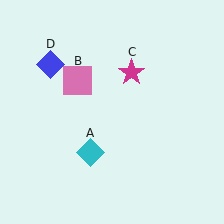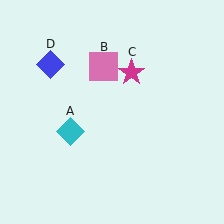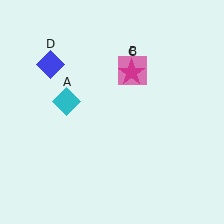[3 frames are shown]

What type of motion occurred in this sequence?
The cyan diamond (object A), pink square (object B) rotated clockwise around the center of the scene.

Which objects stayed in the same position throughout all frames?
Magenta star (object C) and blue diamond (object D) remained stationary.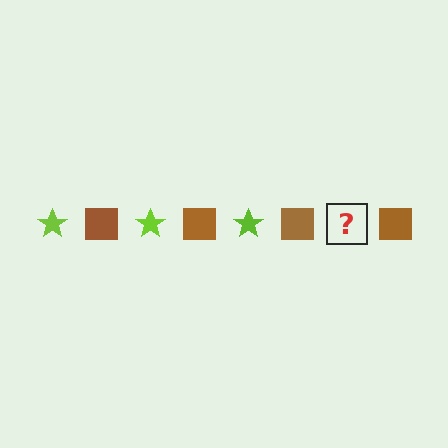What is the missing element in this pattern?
The missing element is a lime star.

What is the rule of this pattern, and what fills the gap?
The rule is that the pattern alternates between lime star and brown square. The gap should be filled with a lime star.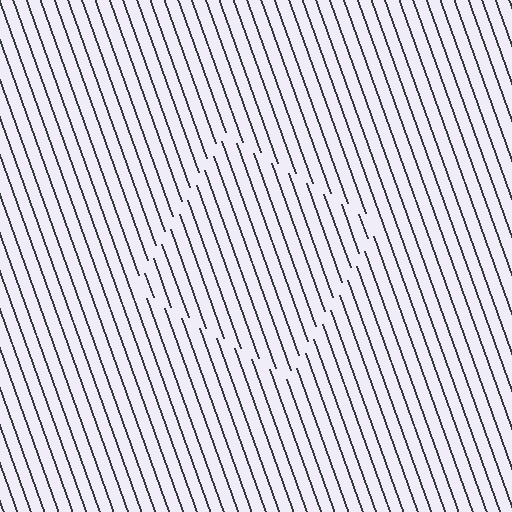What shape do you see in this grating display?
An illusory square. The interior of the shape contains the same grating, shifted by half a period — the contour is defined by the phase discontinuity where line-ends from the inner and outer gratings abut.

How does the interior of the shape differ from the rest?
The interior of the shape contains the same grating, shifted by half a period — the contour is defined by the phase discontinuity where line-ends from the inner and outer gratings abut.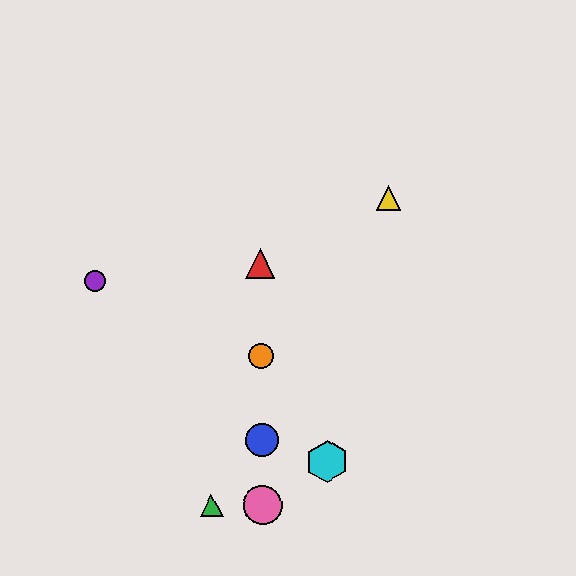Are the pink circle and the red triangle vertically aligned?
Yes, both are at x≈263.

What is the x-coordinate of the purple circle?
The purple circle is at x≈95.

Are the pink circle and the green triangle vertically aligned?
No, the pink circle is at x≈263 and the green triangle is at x≈212.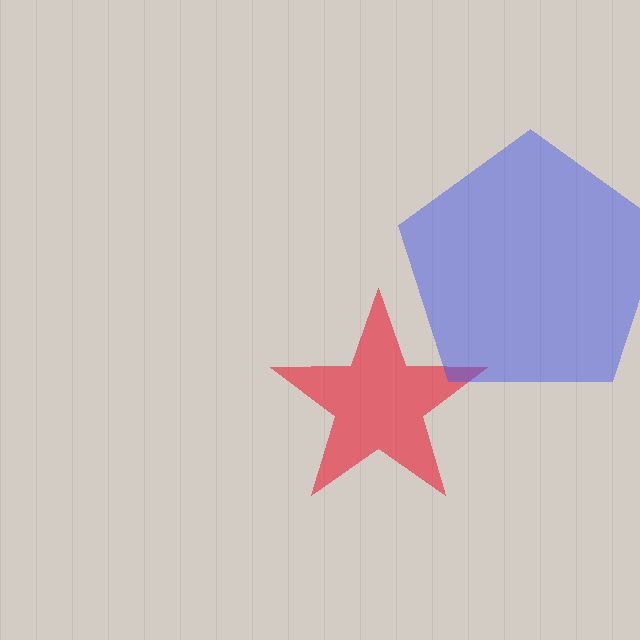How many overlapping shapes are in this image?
There are 2 overlapping shapes in the image.